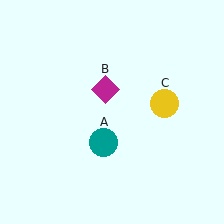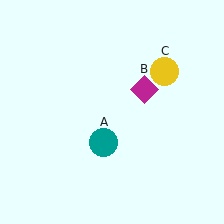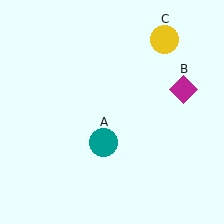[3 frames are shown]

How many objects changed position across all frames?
2 objects changed position: magenta diamond (object B), yellow circle (object C).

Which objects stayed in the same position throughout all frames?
Teal circle (object A) remained stationary.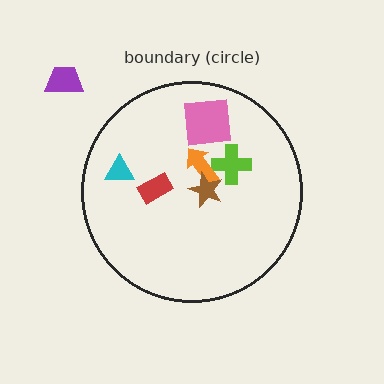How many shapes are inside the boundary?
6 inside, 1 outside.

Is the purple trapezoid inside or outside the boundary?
Outside.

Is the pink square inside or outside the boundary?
Inside.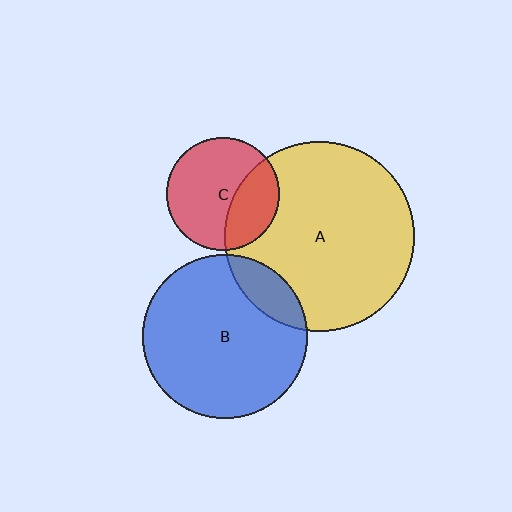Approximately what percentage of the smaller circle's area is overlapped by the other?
Approximately 15%.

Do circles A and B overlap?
Yes.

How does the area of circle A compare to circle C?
Approximately 2.9 times.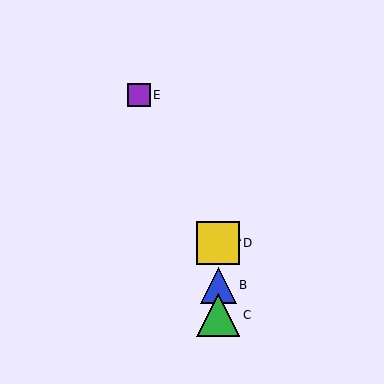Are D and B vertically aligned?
Yes, both are at x≈218.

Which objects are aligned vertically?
Objects A, B, C, D are aligned vertically.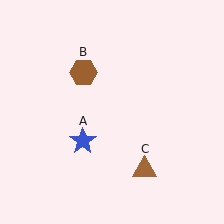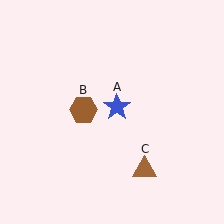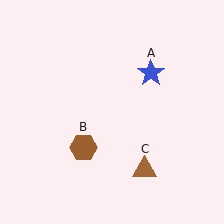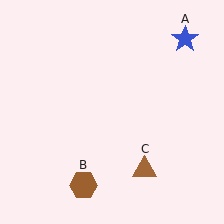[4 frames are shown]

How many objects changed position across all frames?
2 objects changed position: blue star (object A), brown hexagon (object B).